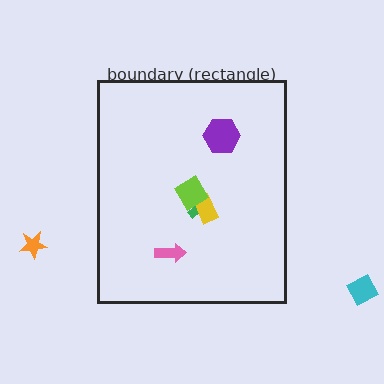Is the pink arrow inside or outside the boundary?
Inside.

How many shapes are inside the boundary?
5 inside, 2 outside.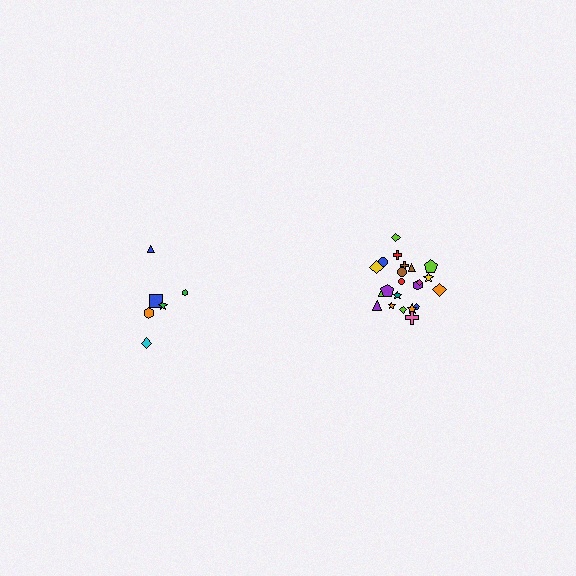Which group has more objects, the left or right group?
The right group.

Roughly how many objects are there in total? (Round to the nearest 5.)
Roughly 30 objects in total.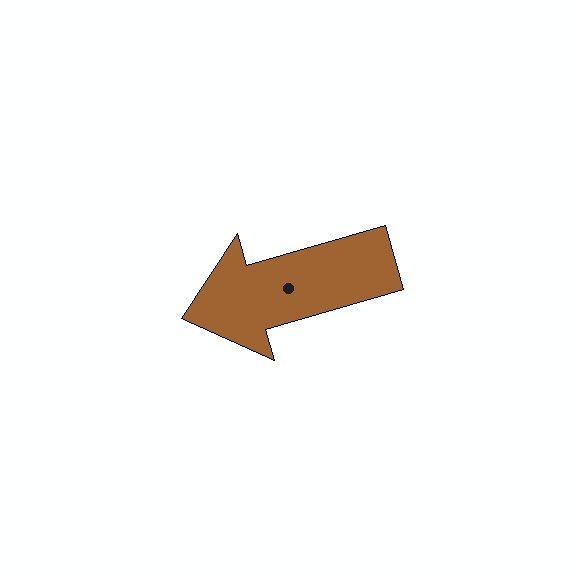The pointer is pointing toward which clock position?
Roughly 8 o'clock.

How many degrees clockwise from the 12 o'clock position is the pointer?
Approximately 254 degrees.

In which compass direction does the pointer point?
West.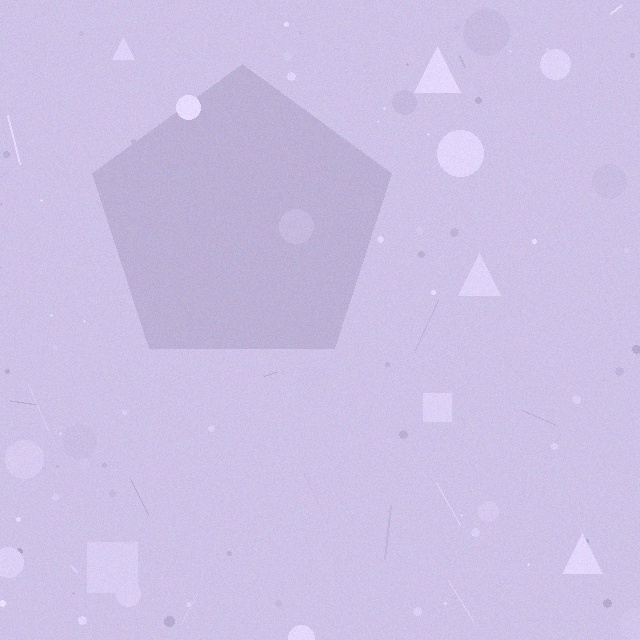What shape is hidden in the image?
A pentagon is hidden in the image.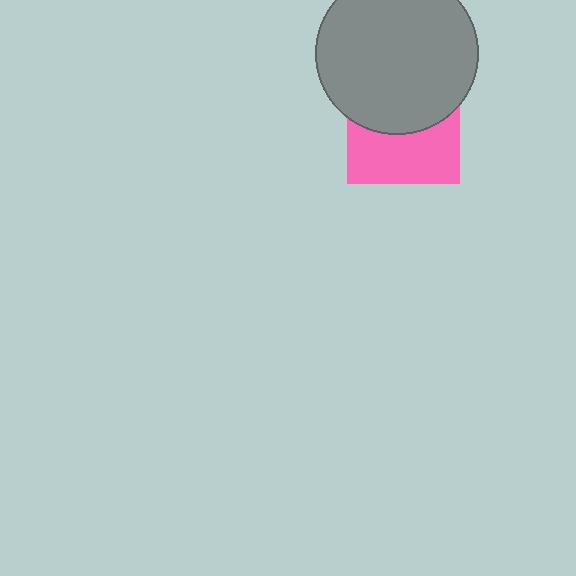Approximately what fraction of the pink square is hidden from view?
Roughly 50% of the pink square is hidden behind the gray circle.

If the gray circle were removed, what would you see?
You would see the complete pink square.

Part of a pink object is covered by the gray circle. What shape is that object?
It is a square.